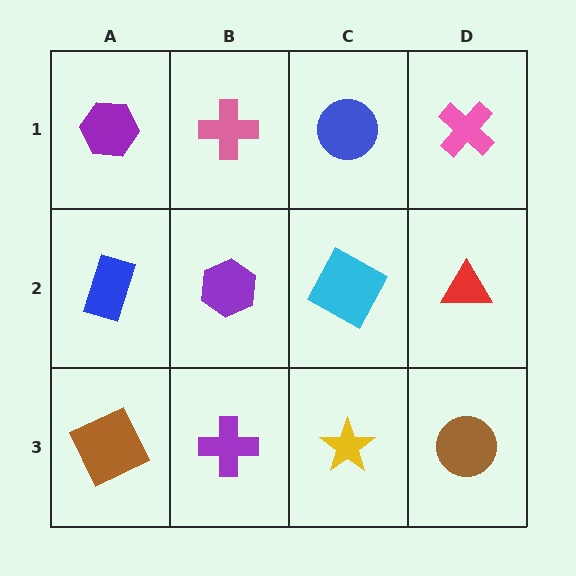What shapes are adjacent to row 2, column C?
A blue circle (row 1, column C), a yellow star (row 3, column C), a purple hexagon (row 2, column B), a red triangle (row 2, column D).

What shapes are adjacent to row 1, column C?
A cyan square (row 2, column C), a pink cross (row 1, column B), a pink cross (row 1, column D).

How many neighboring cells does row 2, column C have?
4.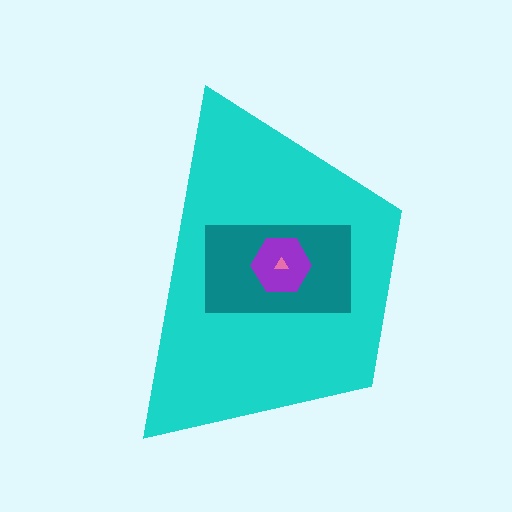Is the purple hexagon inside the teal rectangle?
Yes.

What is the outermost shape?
The cyan trapezoid.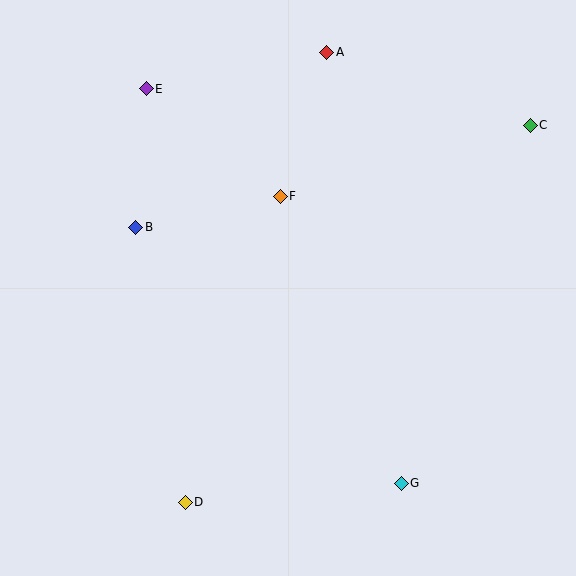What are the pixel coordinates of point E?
Point E is at (146, 89).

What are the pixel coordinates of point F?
Point F is at (280, 196).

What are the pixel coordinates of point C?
Point C is at (530, 125).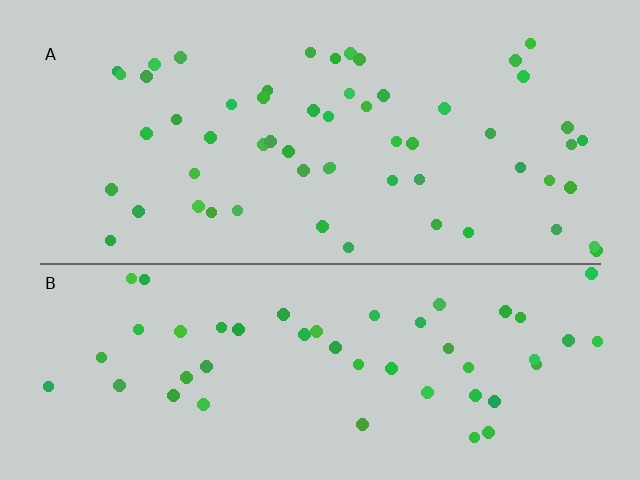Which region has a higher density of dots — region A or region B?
A (the top).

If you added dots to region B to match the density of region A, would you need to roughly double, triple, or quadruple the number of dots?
Approximately double.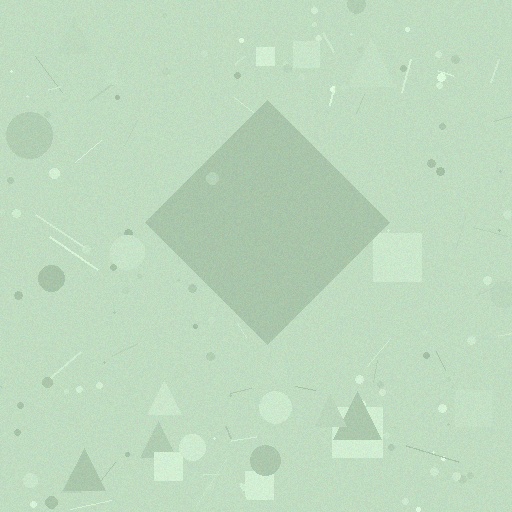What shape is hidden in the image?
A diamond is hidden in the image.